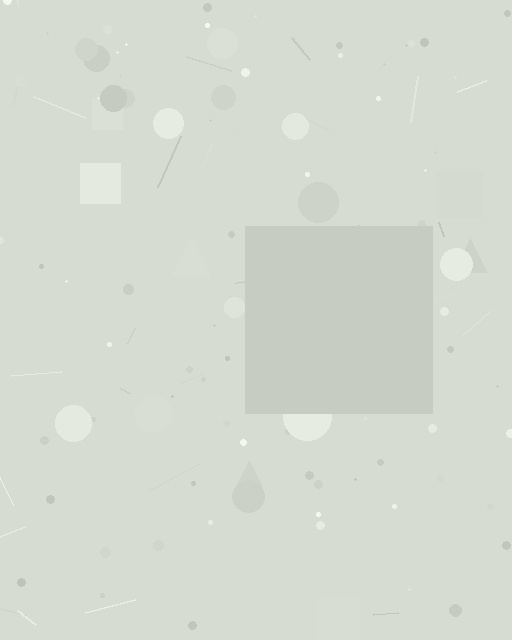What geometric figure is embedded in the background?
A square is embedded in the background.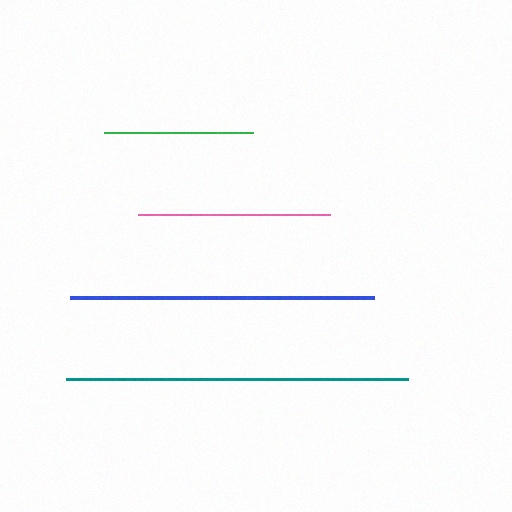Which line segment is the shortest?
The green line is the shortest at approximately 149 pixels.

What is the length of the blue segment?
The blue segment is approximately 304 pixels long.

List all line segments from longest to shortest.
From longest to shortest: teal, blue, pink, green.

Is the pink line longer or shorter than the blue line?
The blue line is longer than the pink line.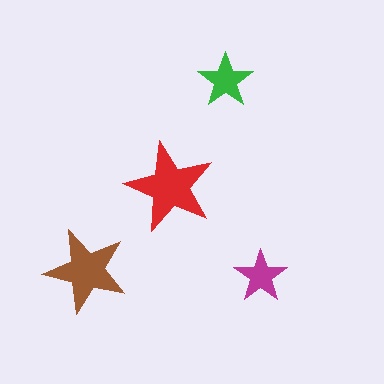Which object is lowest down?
The magenta star is bottommost.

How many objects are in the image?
There are 4 objects in the image.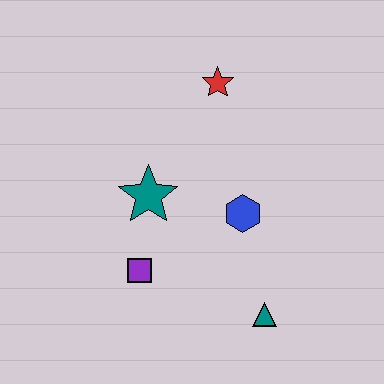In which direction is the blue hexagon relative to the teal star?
The blue hexagon is to the right of the teal star.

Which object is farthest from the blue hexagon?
The red star is farthest from the blue hexagon.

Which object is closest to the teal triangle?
The blue hexagon is closest to the teal triangle.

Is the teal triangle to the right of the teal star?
Yes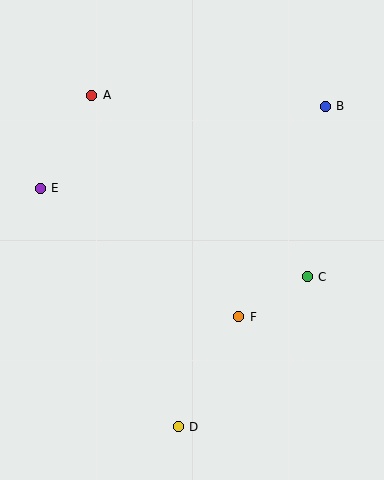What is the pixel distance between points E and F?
The distance between E and F is 237 pixels.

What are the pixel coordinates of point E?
Point E is at (40, 188).